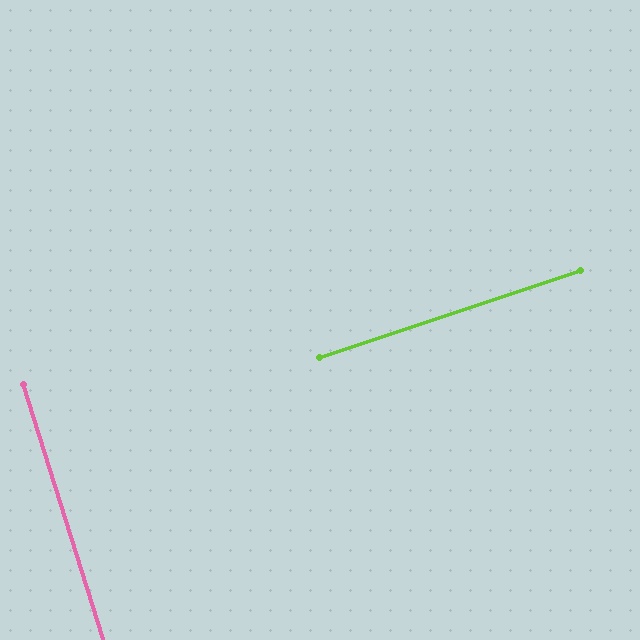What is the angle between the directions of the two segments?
Approximately 89 degrees.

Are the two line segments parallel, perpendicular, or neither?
Perpendicular — they meet at approximately 89°.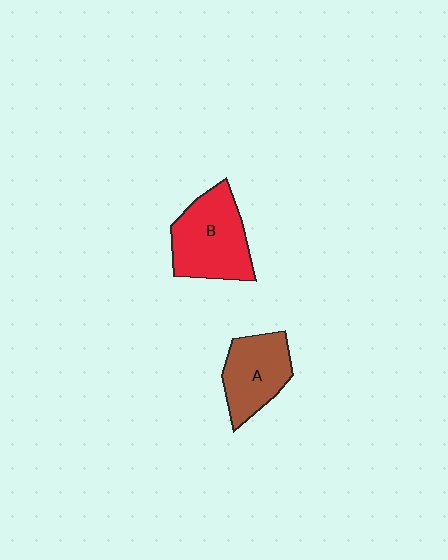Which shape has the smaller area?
Shape A (brown).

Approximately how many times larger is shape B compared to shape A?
Approximately 1.3 times.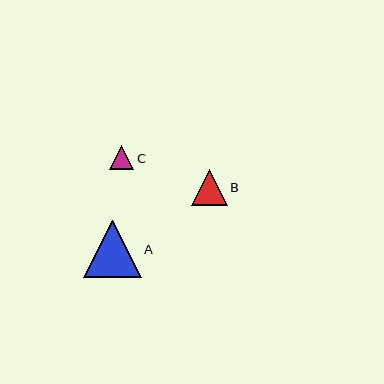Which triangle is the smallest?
Triangle C is the smallest with a size of approximately 24 pixels.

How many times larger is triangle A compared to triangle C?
Triangle A is approximately 2.4 times the size of triangle C.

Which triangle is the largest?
Triangle A is the largest with a size of approximately 57 pixels.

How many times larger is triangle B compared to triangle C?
Triangle B is approximately 1.5 times the size of triangle C.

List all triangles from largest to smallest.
From largest to smallest: A, B, C.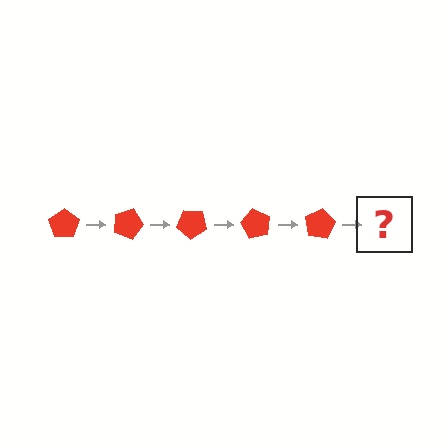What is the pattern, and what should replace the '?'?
The pattern is that the pentagon rotates 20 degrees each step. The '?' should be a red pentagon rotated 100 degrees.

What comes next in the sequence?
The next element should be a red pentagon rotated 100 degrees.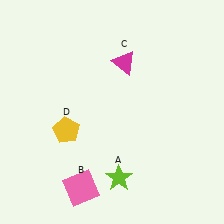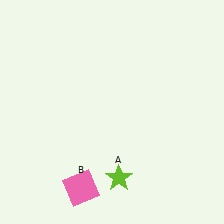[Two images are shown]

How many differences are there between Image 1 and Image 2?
There are 2 differences between the two images.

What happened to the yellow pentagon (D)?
The yellow pentagon (D) was removed in Image 2. It was in the bottom-left area of Image 1.